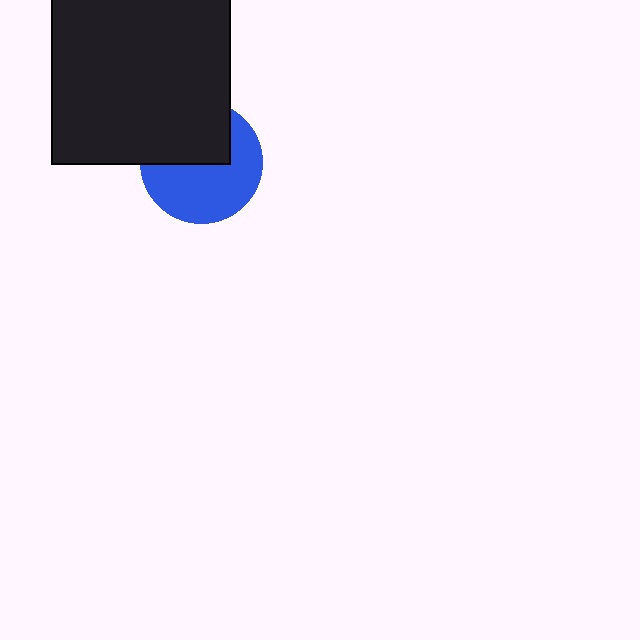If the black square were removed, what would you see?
You would see the complete blue circle.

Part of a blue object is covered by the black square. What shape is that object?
It is a circle.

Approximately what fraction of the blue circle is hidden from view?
Roughly 42% of the blue circle is hidden behind the black square.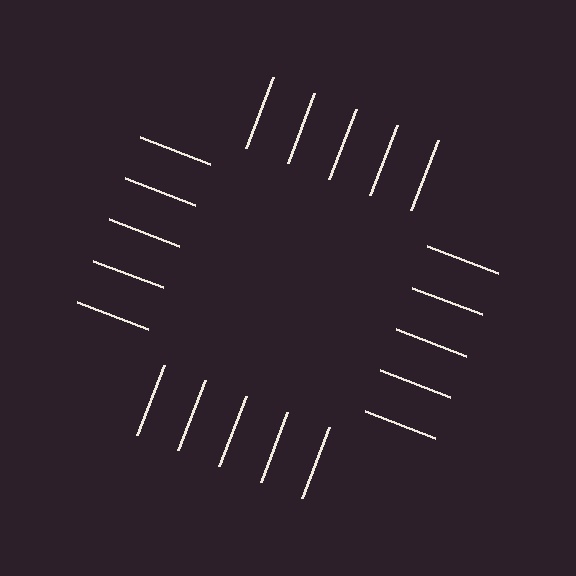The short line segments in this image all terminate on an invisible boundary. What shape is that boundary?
An illusory square — the line segments terminate on its edges but no continuous stroke is drawn.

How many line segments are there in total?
20 — 5 along each of the 4 edges.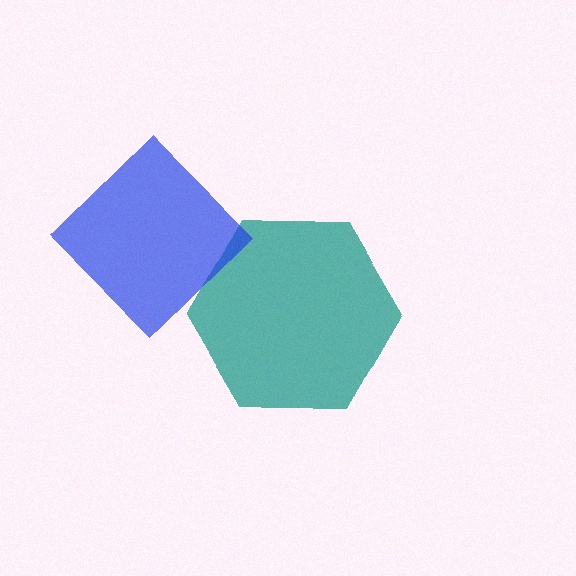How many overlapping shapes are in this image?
There are 2 overlapping shapes in the image.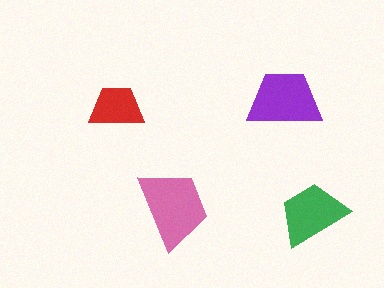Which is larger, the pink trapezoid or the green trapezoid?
The pink one.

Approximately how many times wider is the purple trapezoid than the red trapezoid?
About 1.5 times wider.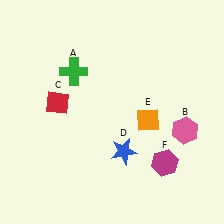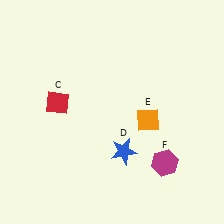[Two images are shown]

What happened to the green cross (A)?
The green cross (A) was removed in Image 2. It was in the top-left area of Image 1.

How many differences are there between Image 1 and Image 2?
There are 2 differences between the two images.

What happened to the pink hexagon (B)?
The pink hexagon (B) was removed in Image 2. It was in the bottom-right area of Image 1.